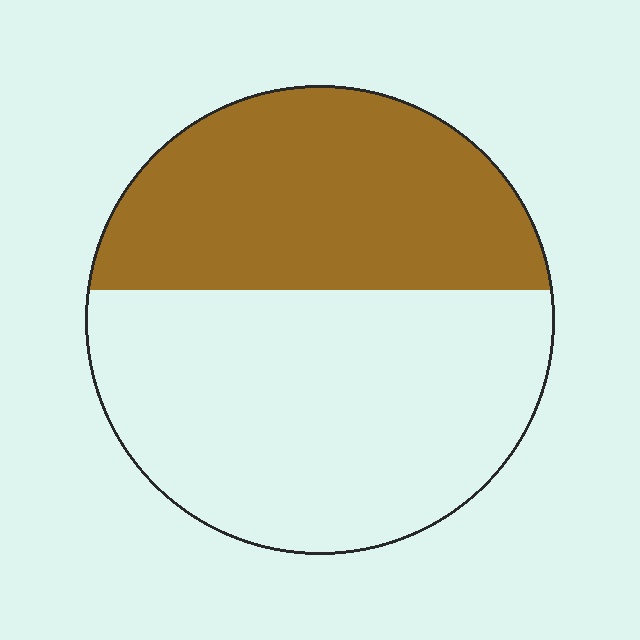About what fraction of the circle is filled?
About two fifths (2/5).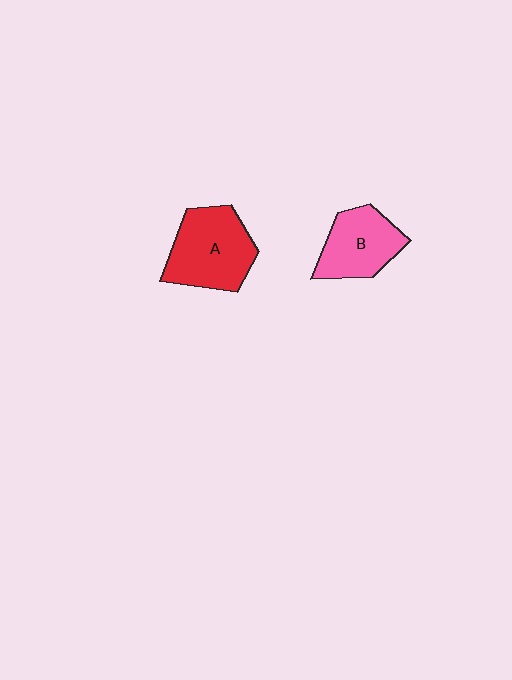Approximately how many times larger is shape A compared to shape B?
Approximately 1.3 times.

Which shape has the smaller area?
Shape B (pink).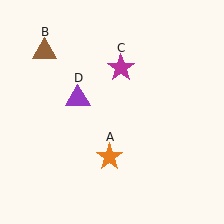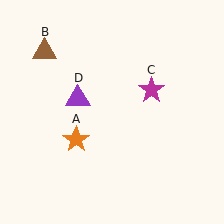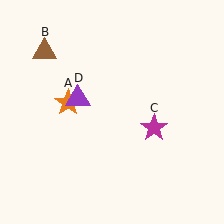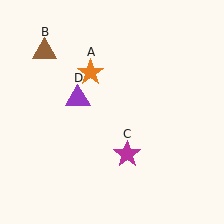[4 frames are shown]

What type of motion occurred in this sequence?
The orange star (object A), magenta star (object C) rotated clockwise around the center of the scene.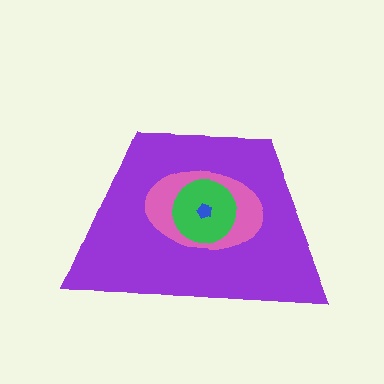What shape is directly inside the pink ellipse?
The green circle.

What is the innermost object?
The blue pentagon.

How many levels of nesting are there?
4.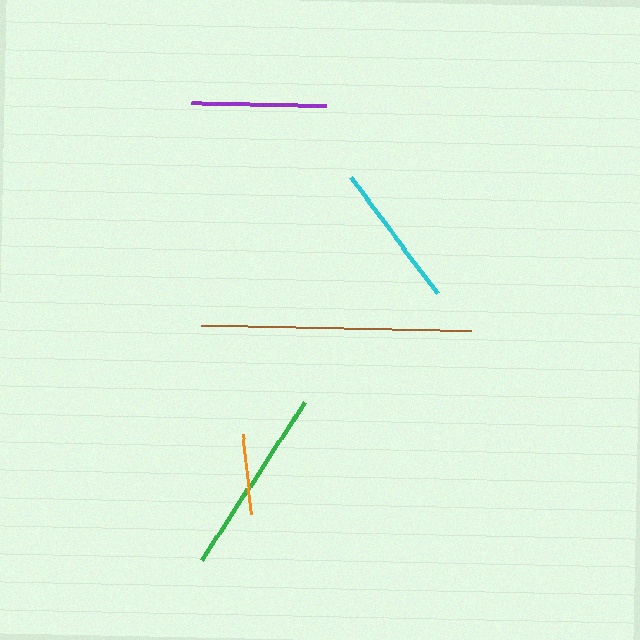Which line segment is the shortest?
The orange line is the shortest at approximately 79 pixels.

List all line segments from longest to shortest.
From longest to shortest: brown, green, cyan, purple, orange.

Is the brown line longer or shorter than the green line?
The brown line is longer than the green line.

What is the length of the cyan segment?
The cyan segment is approximately 145 pixels long.